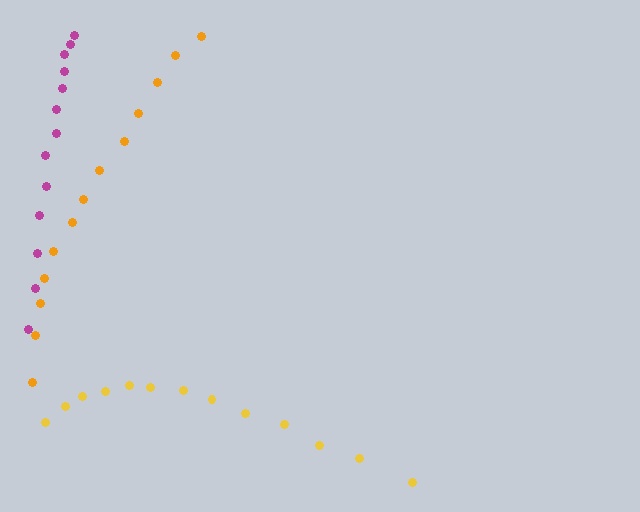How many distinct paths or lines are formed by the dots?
There are 3 distinct paths.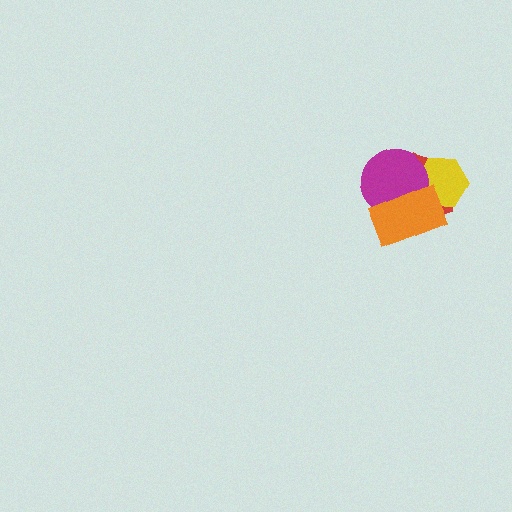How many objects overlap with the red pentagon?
3 objects overlap with the red pentagon.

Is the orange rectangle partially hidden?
No, no other shape covers it.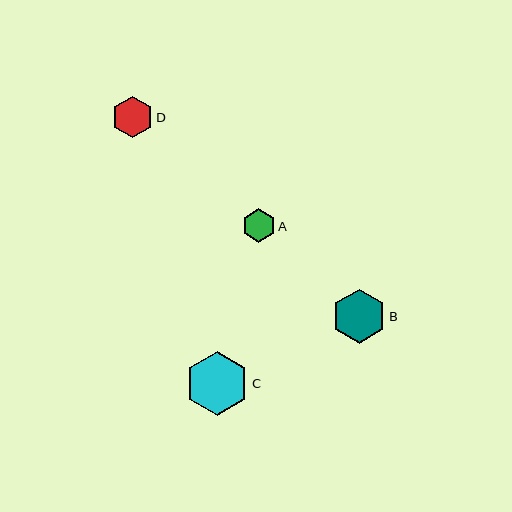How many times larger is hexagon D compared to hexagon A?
Hexagon D is approximately 1.3 times the size of hexagon A.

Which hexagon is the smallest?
Hexagon A is the smallest with a size of approximately 33 pixels.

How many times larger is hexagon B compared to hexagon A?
Hexagon B is approximately 1.6 times the size of hexagon A.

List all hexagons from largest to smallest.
From largest to smallest: C, B, D, A.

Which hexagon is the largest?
Hexagon C is the largest with a size of approximately 63 pixels.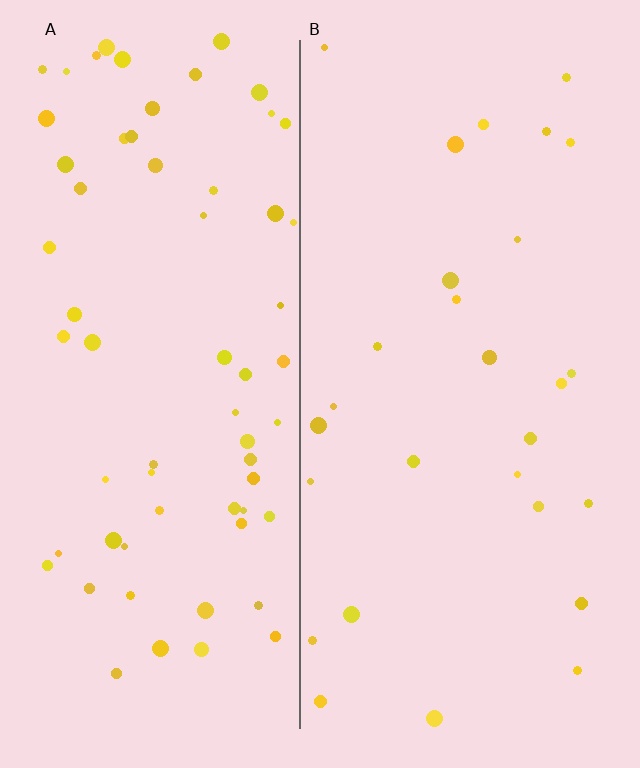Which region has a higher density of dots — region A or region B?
A (the left).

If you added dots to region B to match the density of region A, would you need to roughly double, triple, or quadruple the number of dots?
Approximately double.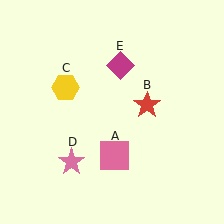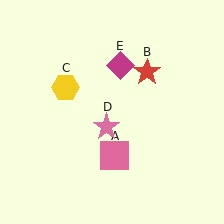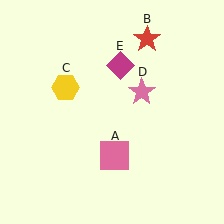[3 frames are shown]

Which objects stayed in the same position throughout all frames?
Pink square (object A) and yellow hexagon (object C) and magenta diamond (object E) remained stationary.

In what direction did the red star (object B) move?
The red star (object B) moved up.